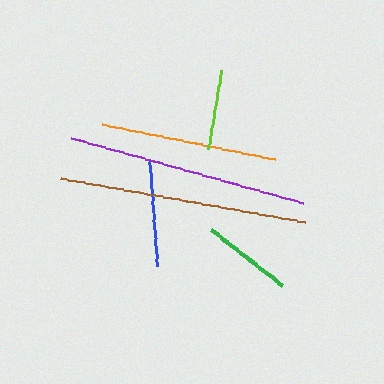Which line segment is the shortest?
The lime line is the shortest at approximately 80 pixels.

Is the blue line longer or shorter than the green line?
The blue line is longer than the green line.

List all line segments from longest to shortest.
From longest to shortest: brown, purple, orange, blue, green, lime.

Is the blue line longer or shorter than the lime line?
The blue line is longer than the lime line.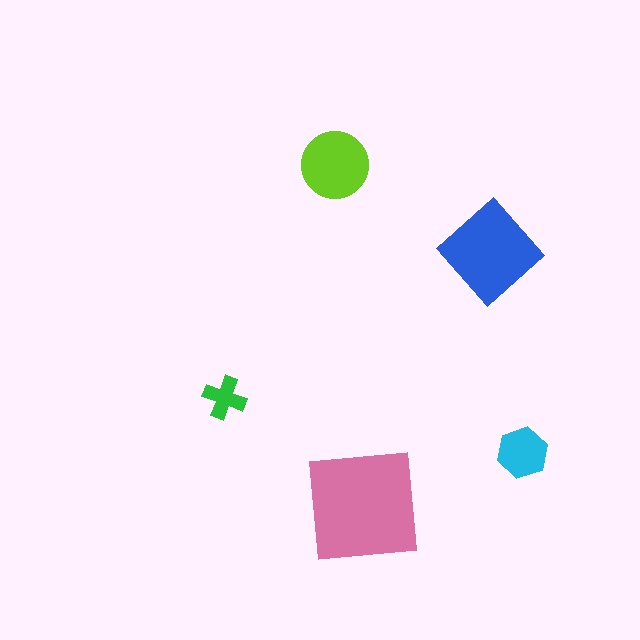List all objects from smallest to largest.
The green cross, the cyan hexagon, the lime circle, the blue diamond, the pink square.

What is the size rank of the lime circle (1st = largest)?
3rd.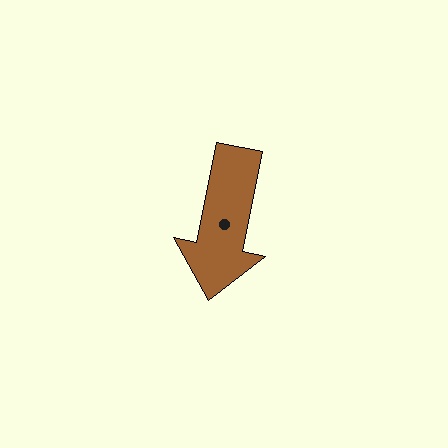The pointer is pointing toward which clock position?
Roughly 6 o'clock.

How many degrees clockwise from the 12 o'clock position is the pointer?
Approximately 191 degrees.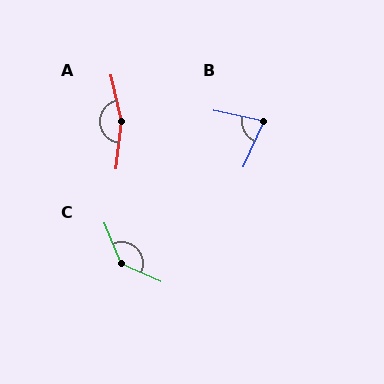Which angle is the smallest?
B, at approximately 78 degrees.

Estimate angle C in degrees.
Approximately 137 degrees.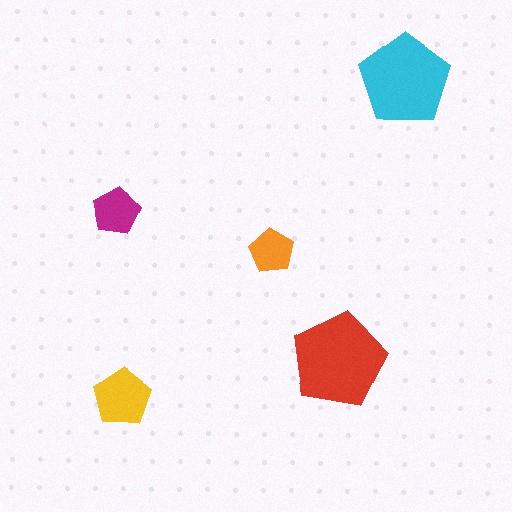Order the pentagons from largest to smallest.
the red one, the cyan one, the yellow one, the magenta one, the orange one.